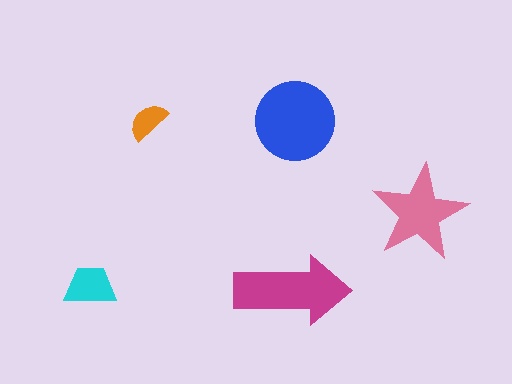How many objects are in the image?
There are 5 objects in the image.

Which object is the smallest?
The orange semicircle.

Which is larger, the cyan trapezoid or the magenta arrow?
The magenta arrow.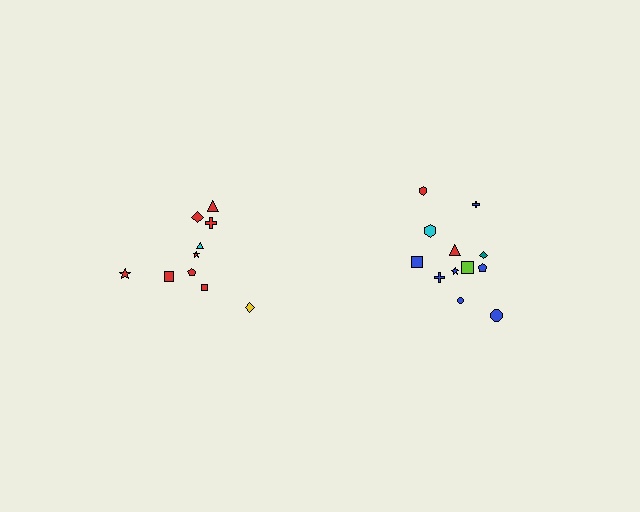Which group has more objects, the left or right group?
The right group.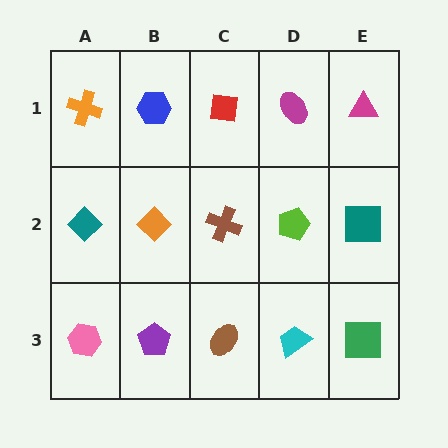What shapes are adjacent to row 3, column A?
A teal diamond (row 2, column A), a purple pentagon (row 3, column B).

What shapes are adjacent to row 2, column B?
A blue hexagon (row 1, column B), a purple pentagon (row 3, column B), a teal diamond (row 2, column A), a brown cross (row 2, column C).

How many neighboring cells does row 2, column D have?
4.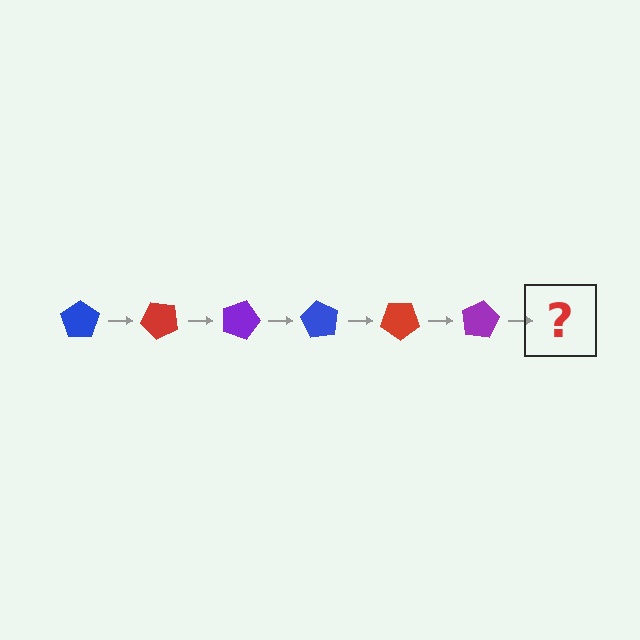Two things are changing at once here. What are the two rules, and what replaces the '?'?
The two rules are that it rotates 45 degrees each step and the color cycles through blue, red, and purple. The '?' should be a blue pentagon, rotated 270 degrees from the start.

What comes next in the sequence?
The next element should be a blue pentagon, rotated 270 degrees from the start.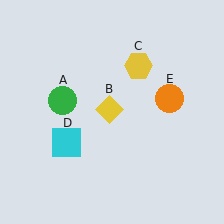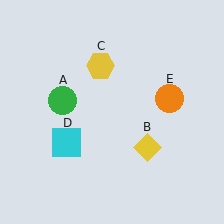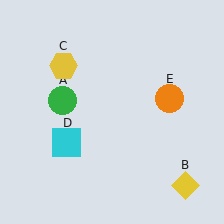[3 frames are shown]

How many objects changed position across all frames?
2 objects changed position: yellow diamond (object B), yellow hexagon (object C).